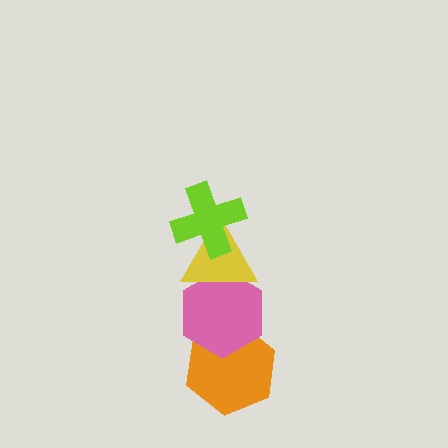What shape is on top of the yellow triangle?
The lime cross is on top of the yellow triangle.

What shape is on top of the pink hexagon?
The yellow triangle is on top of the pink hexagon.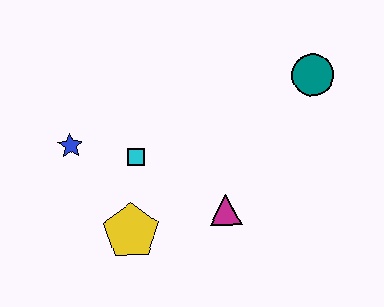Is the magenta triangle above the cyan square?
No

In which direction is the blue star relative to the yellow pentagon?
The blue star is above the yellow pentagon.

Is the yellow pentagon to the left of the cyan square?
Yes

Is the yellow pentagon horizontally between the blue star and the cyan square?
Yes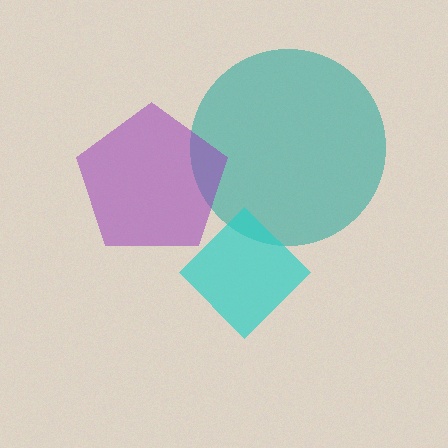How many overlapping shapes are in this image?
There are 3 overlapping shapes in the image.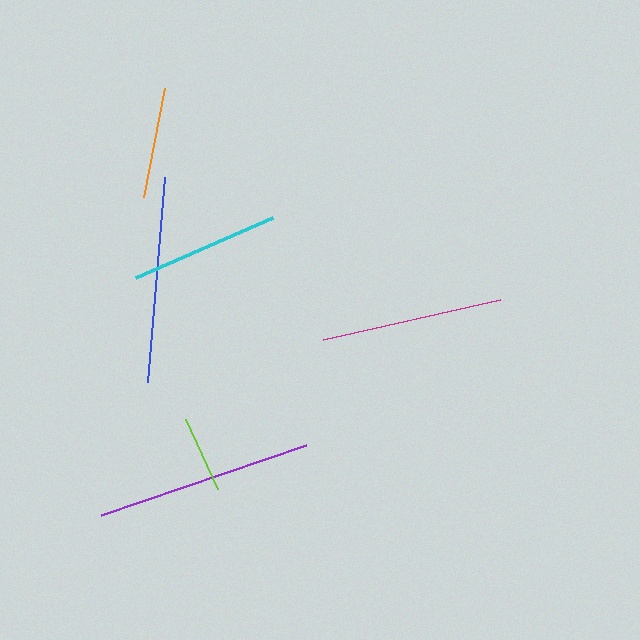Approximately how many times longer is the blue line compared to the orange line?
The blue line is approximately 1.8 times the length of the orange line.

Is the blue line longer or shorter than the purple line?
The purple line is longer than the blue line.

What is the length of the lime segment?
The lime segment is approximately 76 pixels long.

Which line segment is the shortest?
The lime line is the shortest at approximately 76 pixels.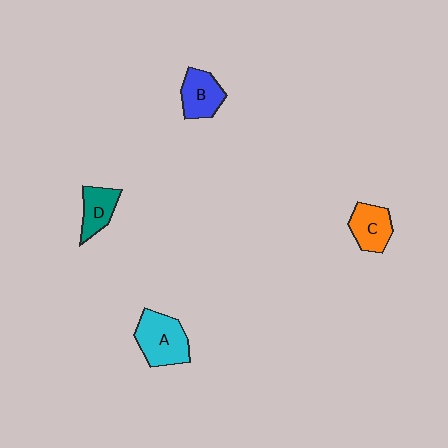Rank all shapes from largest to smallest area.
From largest to smallest: A (cyan), B (blue), C (orange), D (teal).